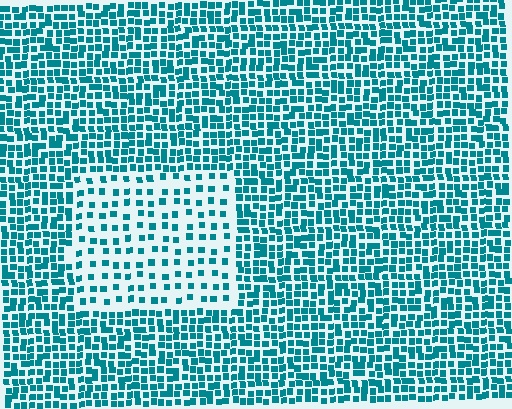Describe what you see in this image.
The image contains small teal elements arranged at two different densities. A rectangle-shaped region is visible where the elements are less densely packed than the surrounding area.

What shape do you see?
I see a rectangle.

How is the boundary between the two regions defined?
The boundary is defined by a change in element density (approximately 2.3x ratio). All elements are the same color, size, and shape.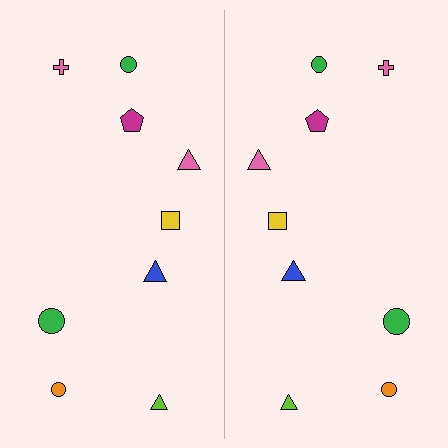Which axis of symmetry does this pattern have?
The pattern has a vertical axis of symmetry running through the center of the image.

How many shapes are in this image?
There are 18 shapes in this image.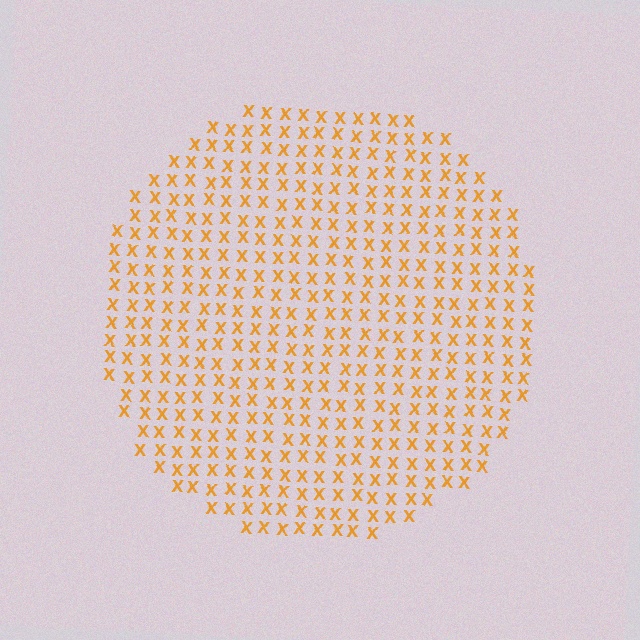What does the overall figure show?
The overall figure shows a circle.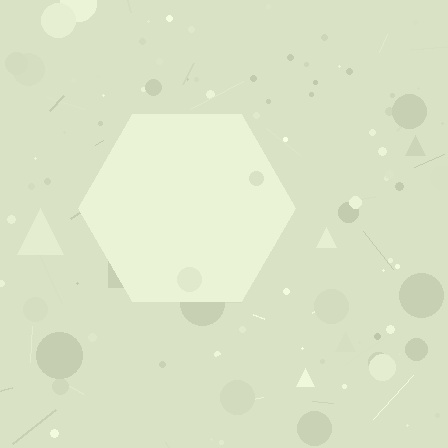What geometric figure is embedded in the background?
A hexagon is embedded in the background.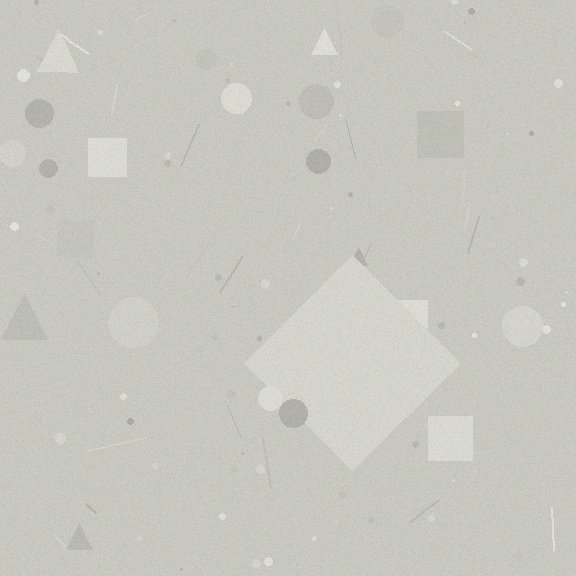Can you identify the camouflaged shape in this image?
The camouflaged shape is a diamond.